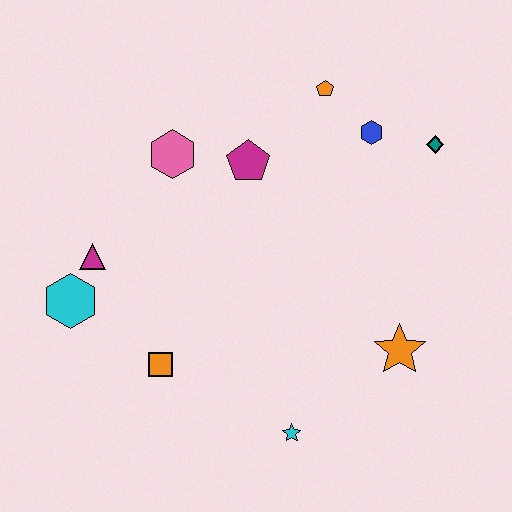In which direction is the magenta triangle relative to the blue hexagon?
The magenta triangle is to the left of the blue hexagon.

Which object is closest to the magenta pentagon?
The pink hexagon is closest to the magenta pentagon.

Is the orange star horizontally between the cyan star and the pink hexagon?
No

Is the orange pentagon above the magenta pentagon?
Yes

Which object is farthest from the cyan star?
The orange pentagon is farthest from the cyan star.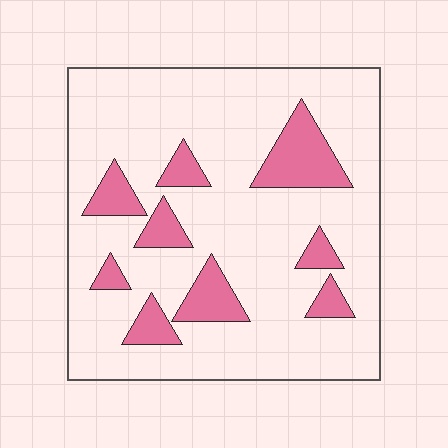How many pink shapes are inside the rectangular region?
9.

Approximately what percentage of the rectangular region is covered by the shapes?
Approximately 20%.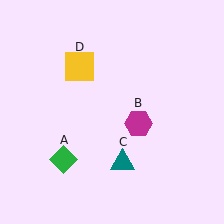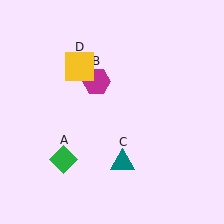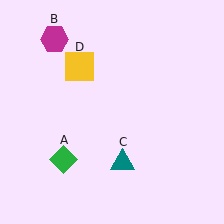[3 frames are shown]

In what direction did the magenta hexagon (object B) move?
The magenta hexagon (object B) moved up and to the left.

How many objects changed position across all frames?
1 object changed position: magenta hexagon (object B).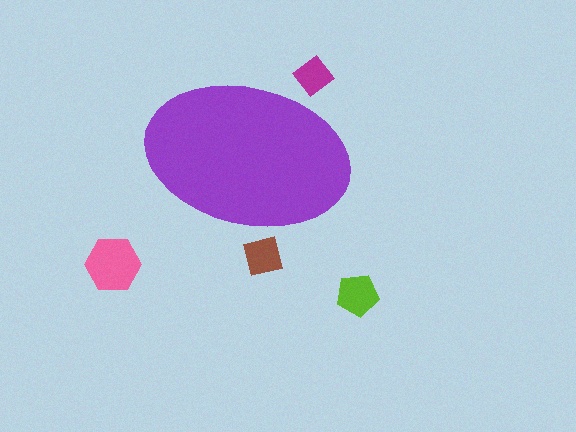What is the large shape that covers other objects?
A purple ellipse.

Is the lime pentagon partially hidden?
No, the lime pentagon is fully visible.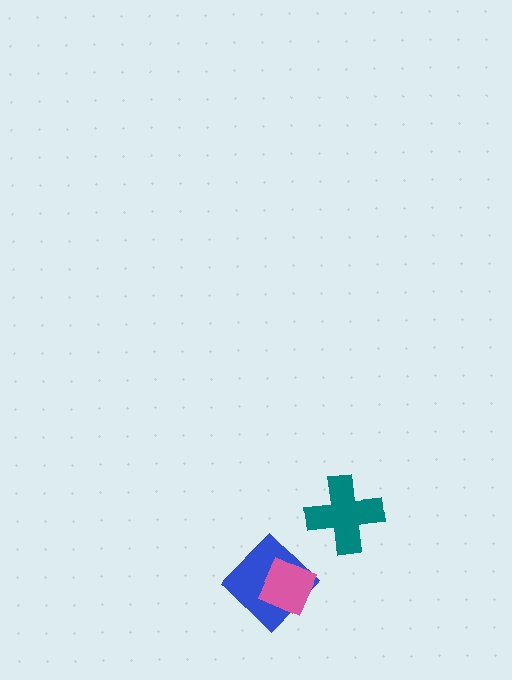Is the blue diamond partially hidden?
Yes, it is partially covered by another shape.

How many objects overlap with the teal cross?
0 objects overlap with the teal cross.